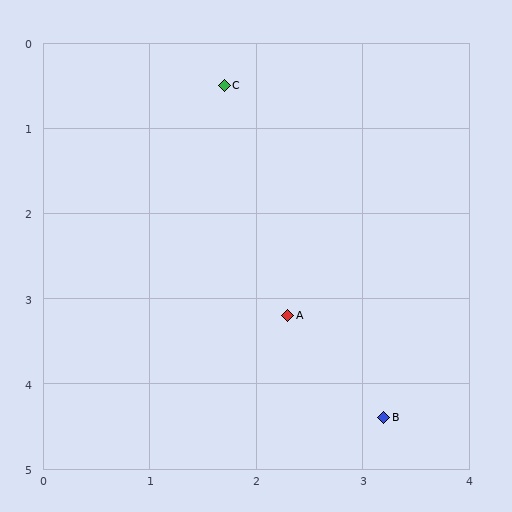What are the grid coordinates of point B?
Point B is at approximately (3.2, 4.4).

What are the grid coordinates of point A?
Point A is at approximately (2.3, 3.2).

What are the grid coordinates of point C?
Point C is at approximately (1.7, 0.5).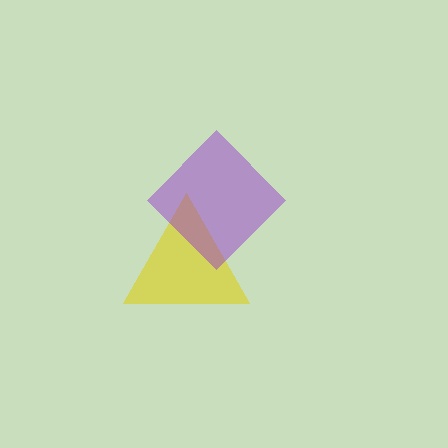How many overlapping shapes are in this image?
There are 2 overlapping shapes in the image.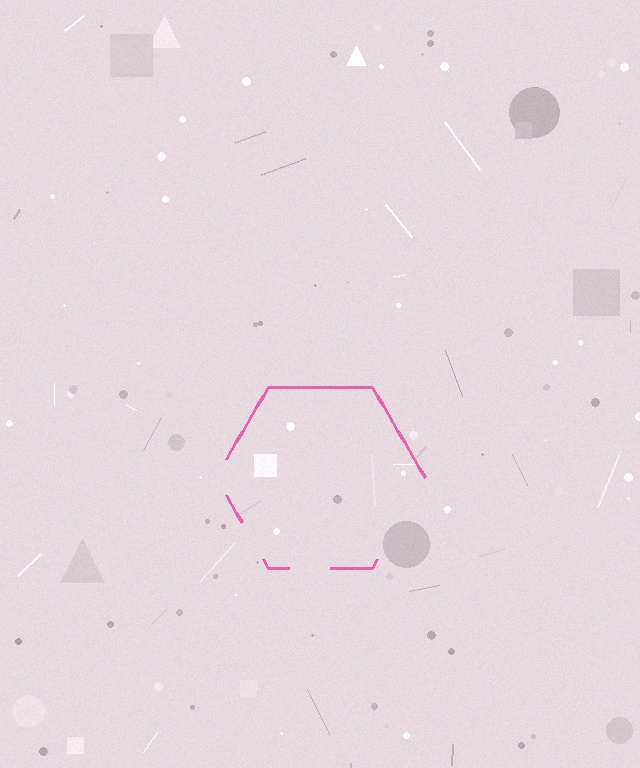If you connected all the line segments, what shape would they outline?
They would outline a hexagon.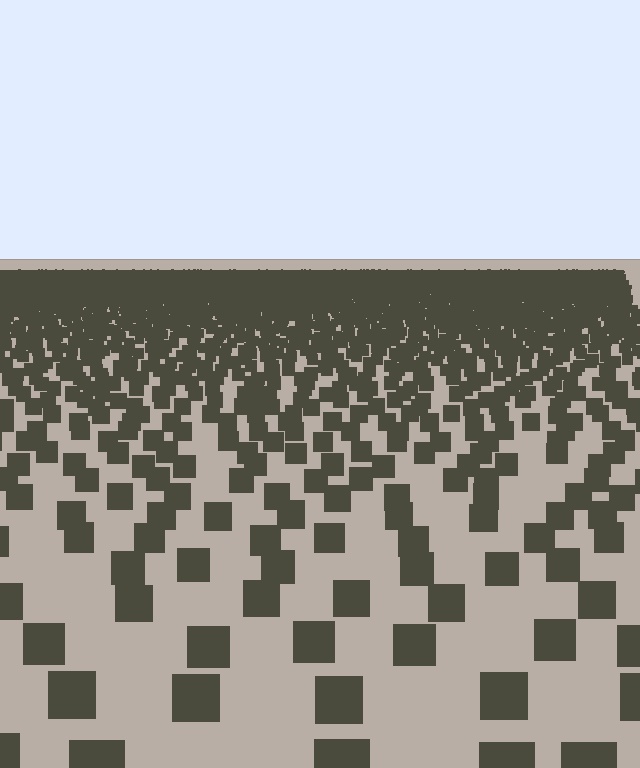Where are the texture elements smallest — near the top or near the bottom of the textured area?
Near the top.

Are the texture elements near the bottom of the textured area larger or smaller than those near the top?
Larger. Near the bottom, elements are closer to the viewer and appear at a bigger on-screen size.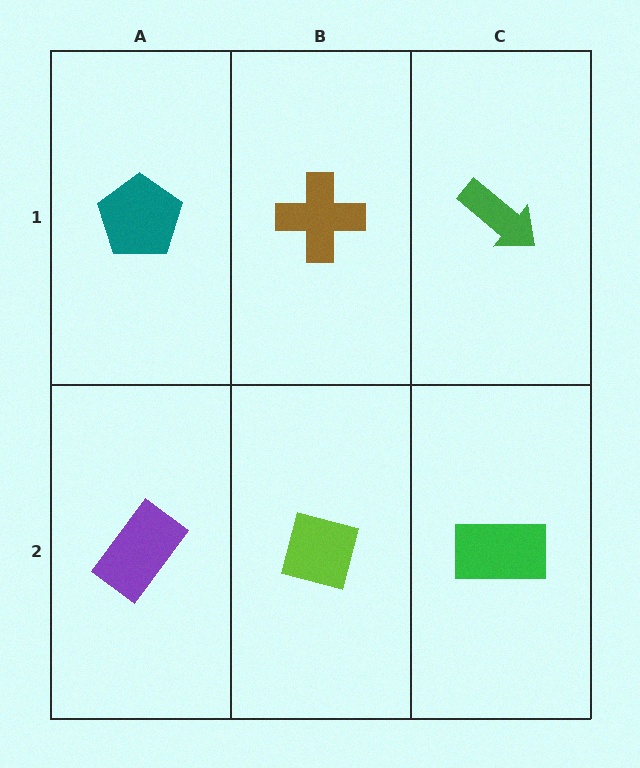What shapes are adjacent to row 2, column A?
A teal pentagon (row 1, column A), a lime square (row 2, column B).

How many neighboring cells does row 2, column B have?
3.